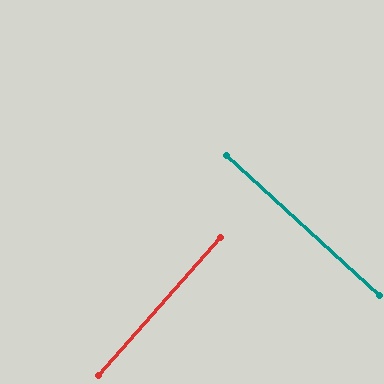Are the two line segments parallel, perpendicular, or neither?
Perpendicular — they meet at approximately 89°.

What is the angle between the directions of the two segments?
Approximately 89 degrees.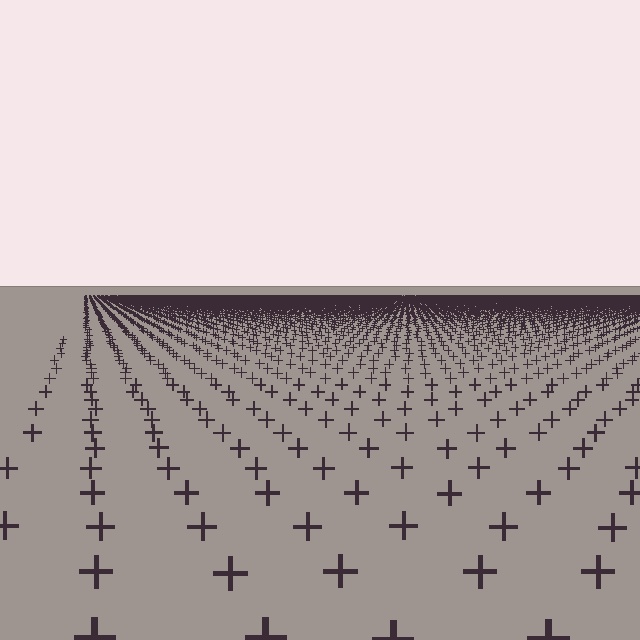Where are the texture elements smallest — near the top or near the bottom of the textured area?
Near the top.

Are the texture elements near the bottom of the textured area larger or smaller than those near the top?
Larger. Near the bottom, elements are closer to the viewer and appear at a bigger on-screen size.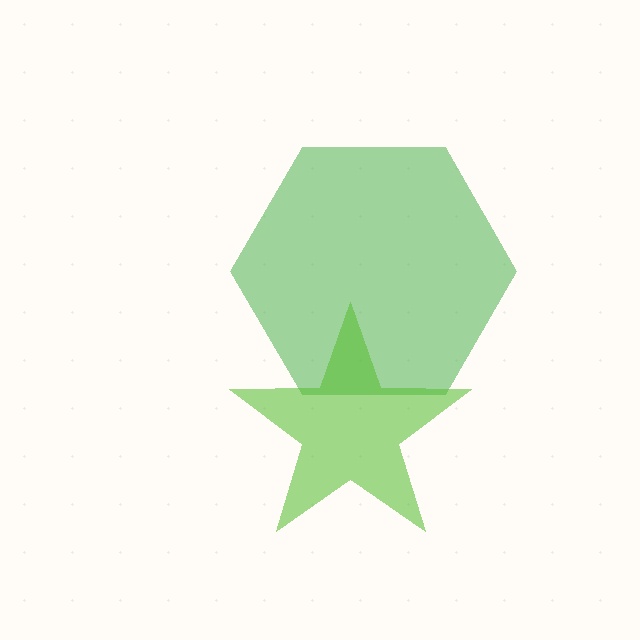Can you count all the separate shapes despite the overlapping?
Yes, there are 2 separate shapes.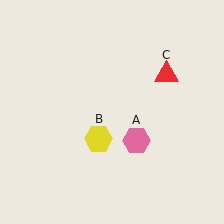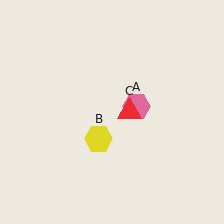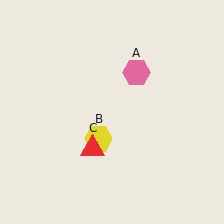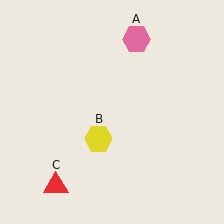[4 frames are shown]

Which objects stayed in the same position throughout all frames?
Yellow hexagon (object B) remained stationary.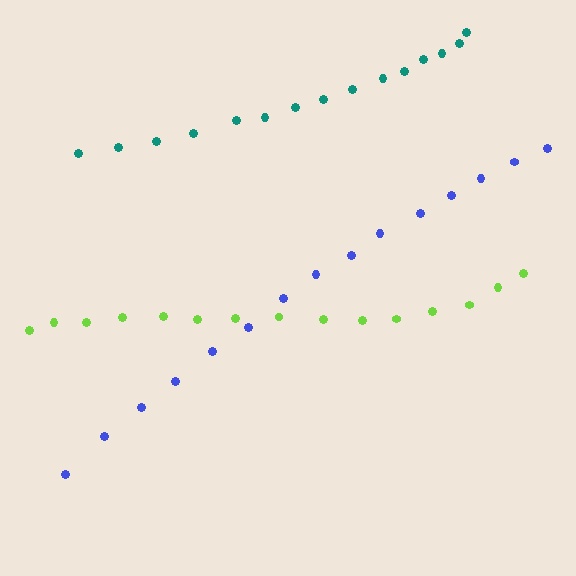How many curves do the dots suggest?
There are 3 distinct paths.